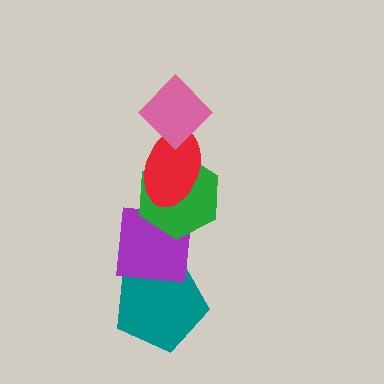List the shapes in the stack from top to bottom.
From top to bottom: the pink diamond, the red ellipse, the green hexagon, the purple square, the teal pentagon.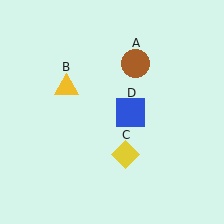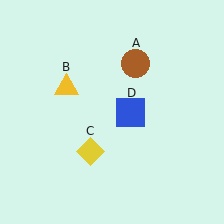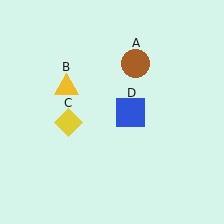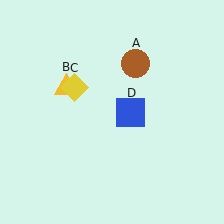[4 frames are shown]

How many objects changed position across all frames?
1 object changed position: yellow diamond (object C).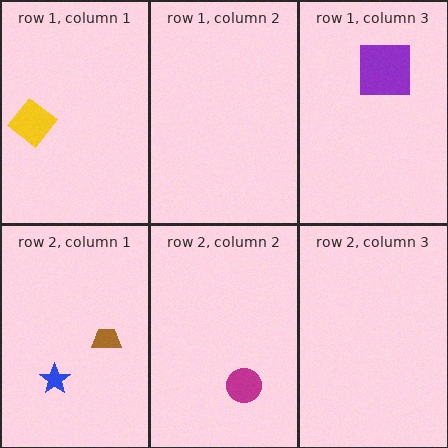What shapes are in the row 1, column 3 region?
The purple square.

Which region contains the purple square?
The row 1, column 3 region.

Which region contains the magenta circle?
The row 2, column 2 region.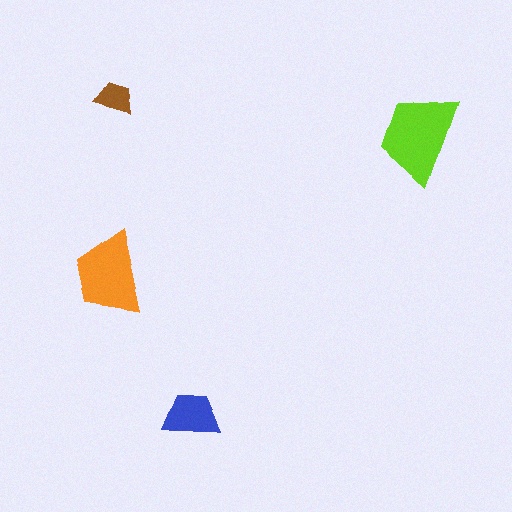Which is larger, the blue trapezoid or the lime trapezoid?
The lime one.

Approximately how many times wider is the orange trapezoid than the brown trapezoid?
About 2 times wider.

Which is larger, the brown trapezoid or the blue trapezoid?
The blue one.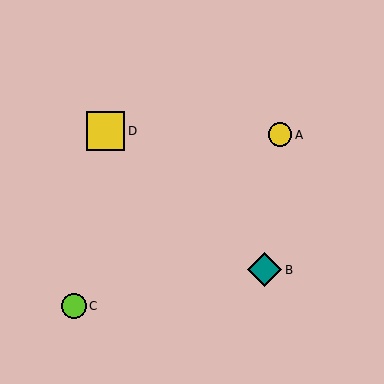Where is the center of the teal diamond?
The center of the teal diamond is at (264, 270).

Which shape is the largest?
The yellow square (labeled D) is the largest.